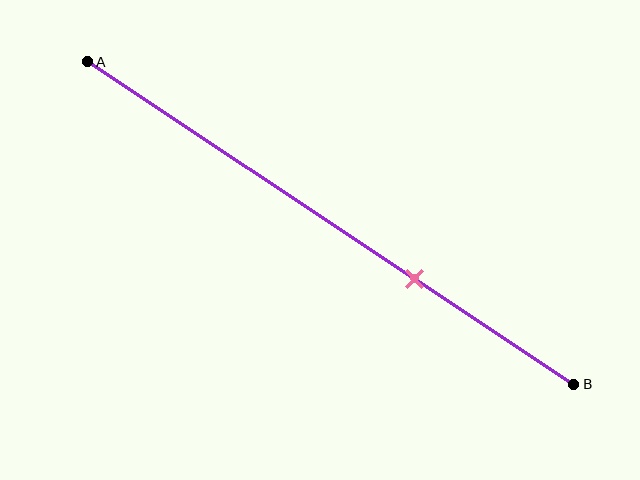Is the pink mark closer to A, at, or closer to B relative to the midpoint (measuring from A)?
The pink mark is closer to point B than the midpoint of segment AB.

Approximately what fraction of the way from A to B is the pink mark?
The pink mark is approximately 65% of the way from A to B.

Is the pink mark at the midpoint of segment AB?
No, the mark is at about 65% from A, not at the 50% midpoint.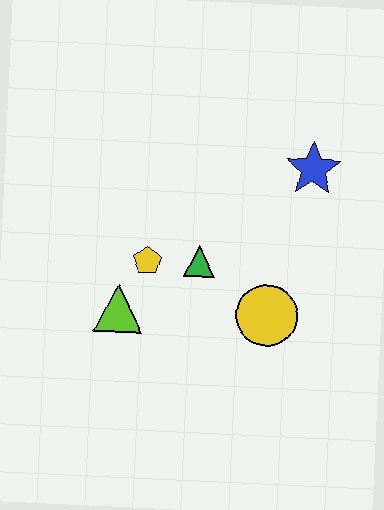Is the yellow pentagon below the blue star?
Yes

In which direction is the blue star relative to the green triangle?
The blue star is to the right of the green triangle.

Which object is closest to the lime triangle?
The yellow pentagon is closest to the lime triangle.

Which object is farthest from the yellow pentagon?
The blue star is farthest from the yellow pentagon.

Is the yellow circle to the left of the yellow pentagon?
No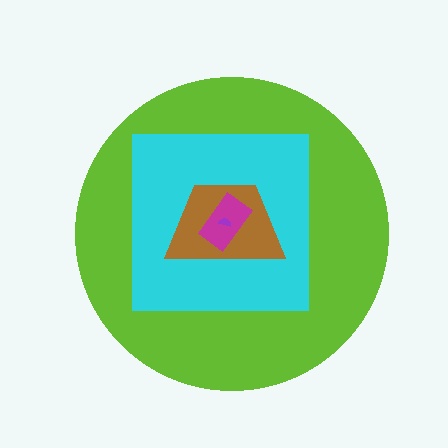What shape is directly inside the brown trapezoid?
The magenta rectangle.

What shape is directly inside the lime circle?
The cyan square.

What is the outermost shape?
The lime circle.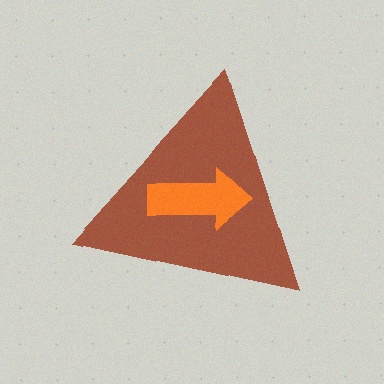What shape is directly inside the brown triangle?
The orange arrow.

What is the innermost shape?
The orange arrow.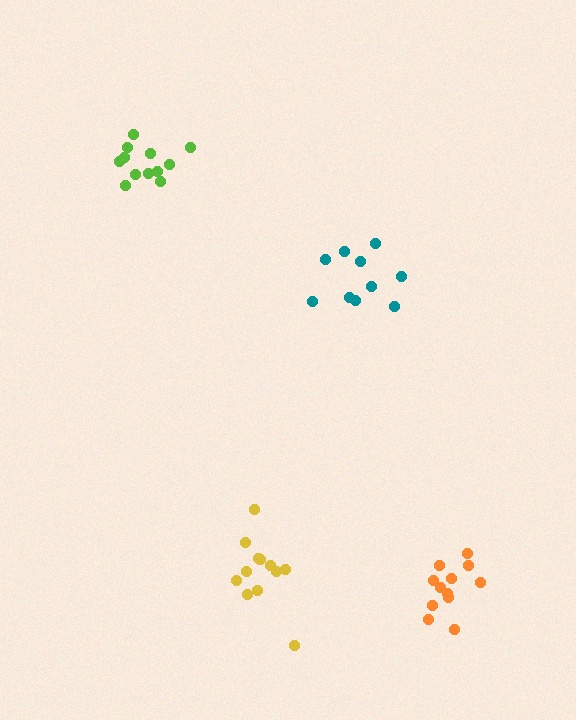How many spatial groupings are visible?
There are 4 spatial groupings.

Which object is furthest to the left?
The lime cluster is leftmost.